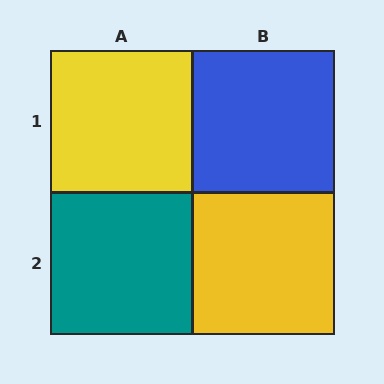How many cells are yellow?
2 cells are yellow.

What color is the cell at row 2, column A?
Teal.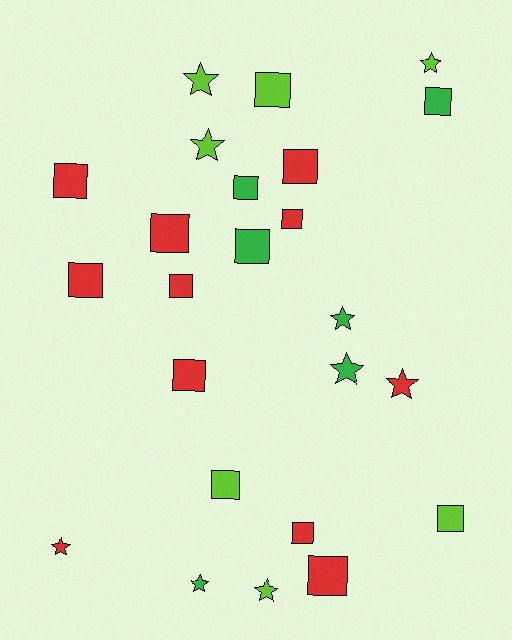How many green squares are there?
There are 3 green squares.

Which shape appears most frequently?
Square, with 15 objects.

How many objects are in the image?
There are 24 objects.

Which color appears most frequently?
Red, with 11 objects.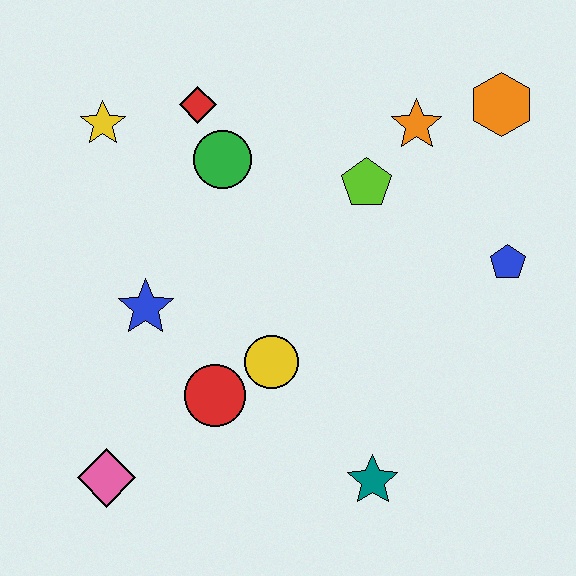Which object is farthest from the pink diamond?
The orange hexagon is farthest from the pink diamond.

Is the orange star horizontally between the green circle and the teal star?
No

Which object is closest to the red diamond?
The green circle is closest to the red diamond.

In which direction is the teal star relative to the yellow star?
The teal star is below the yellow star.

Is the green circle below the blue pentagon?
No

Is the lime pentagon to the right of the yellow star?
Yes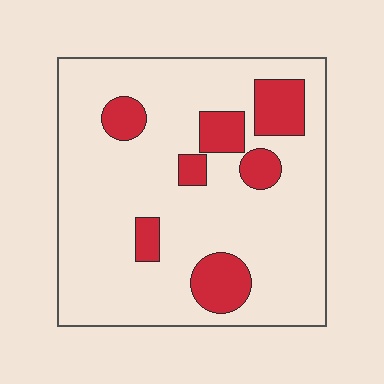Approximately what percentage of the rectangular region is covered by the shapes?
Approximately 20%.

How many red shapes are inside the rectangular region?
7.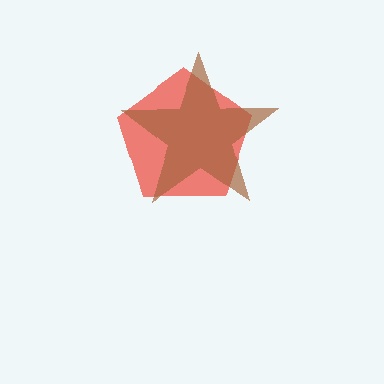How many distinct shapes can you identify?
There are 2 distinct shapes: a red pentagon, a brown star.